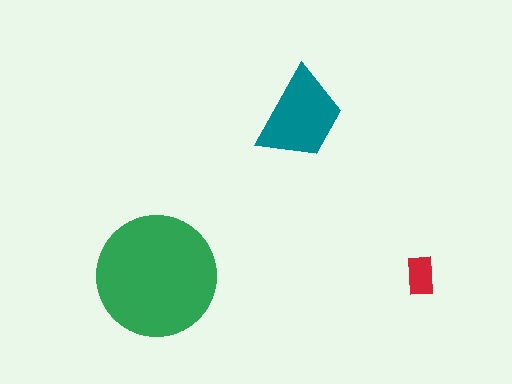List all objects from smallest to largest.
The red rectangle, the teal trapezoid, the green circle.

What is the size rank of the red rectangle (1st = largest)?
3rd.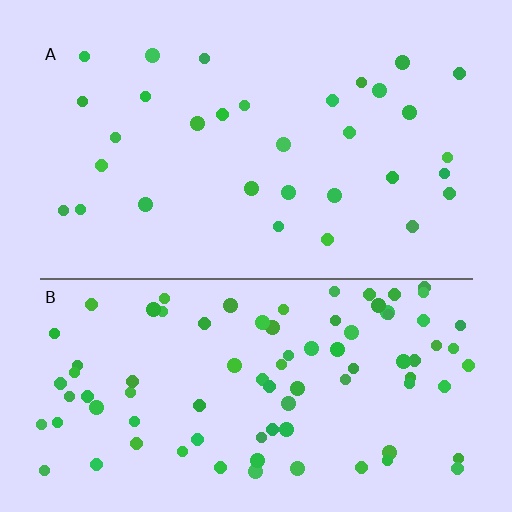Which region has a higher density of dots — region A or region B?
B (the bottom).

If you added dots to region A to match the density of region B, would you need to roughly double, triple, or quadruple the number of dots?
Approximately triple.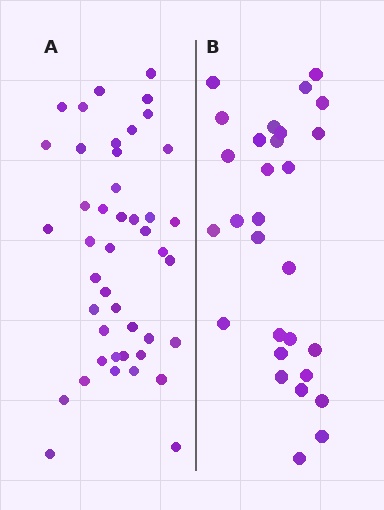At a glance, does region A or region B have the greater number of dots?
Region A (the left region) has more dots.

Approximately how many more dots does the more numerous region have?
Region A has approximately 15 more dots than region B.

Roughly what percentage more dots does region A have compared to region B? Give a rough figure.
About 50% more.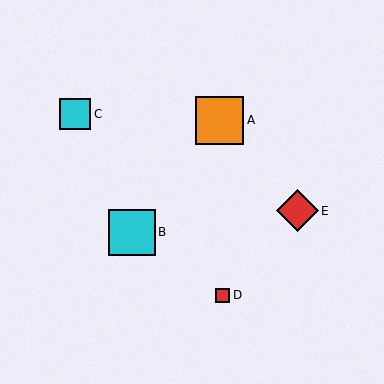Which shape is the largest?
The orange square (labeled A) is the largest.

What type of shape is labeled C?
Shape C is a cyan square.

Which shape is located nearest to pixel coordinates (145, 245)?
The cyan square (labeled B) at (132, 232) is nearest to that location.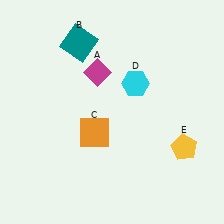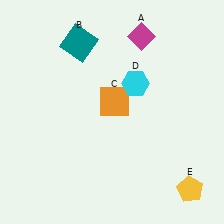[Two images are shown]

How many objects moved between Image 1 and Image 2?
3 objects moved between the two images.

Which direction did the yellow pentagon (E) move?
The yellow pentagon (E) moved down.